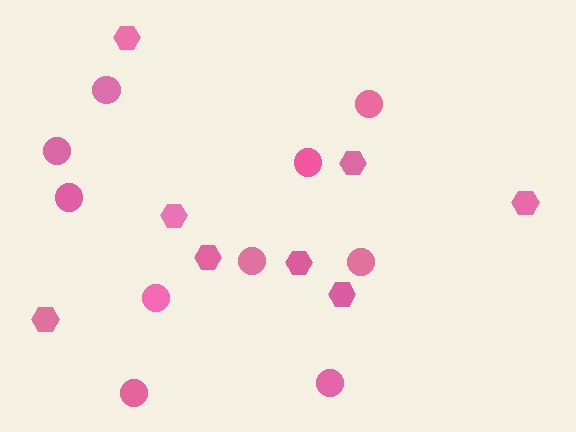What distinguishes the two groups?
There are 2 groups: one group of hexagons (8) and one group of circles (10).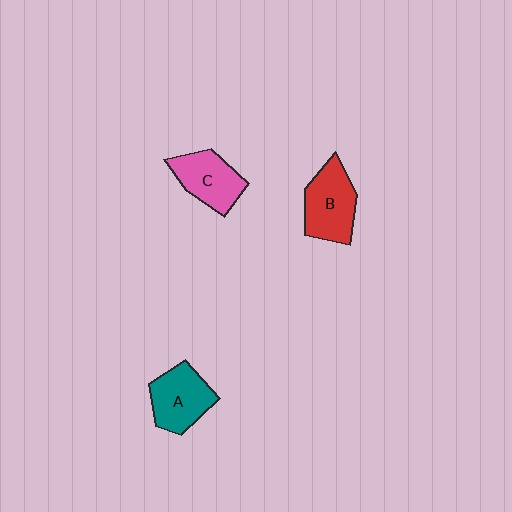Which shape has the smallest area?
Shape C (pink).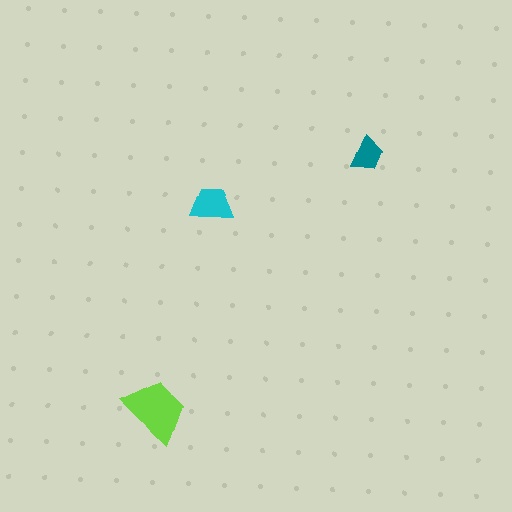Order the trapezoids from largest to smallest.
the lime one, the cyan one, the teal one.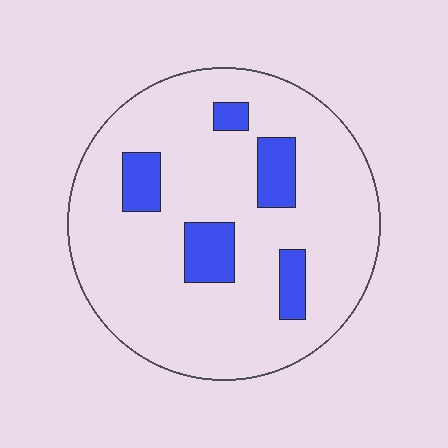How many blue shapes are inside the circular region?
5.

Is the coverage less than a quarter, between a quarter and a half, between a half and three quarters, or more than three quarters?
Less than a quarter.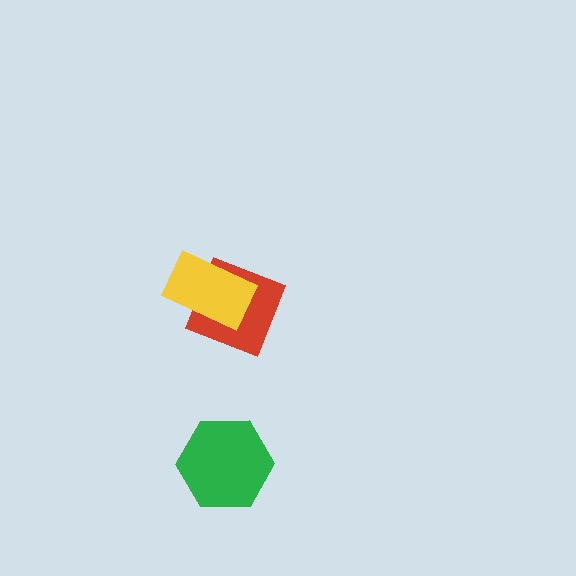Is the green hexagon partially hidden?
No, no other shape covers it.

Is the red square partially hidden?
Yes, it is partially covered by another shape.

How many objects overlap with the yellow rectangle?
1 object overlaps with the yellow rectangle.